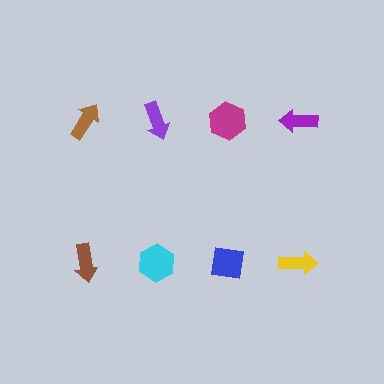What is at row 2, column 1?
A brown arrow.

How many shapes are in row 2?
4 shapes.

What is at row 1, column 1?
A brown arrow.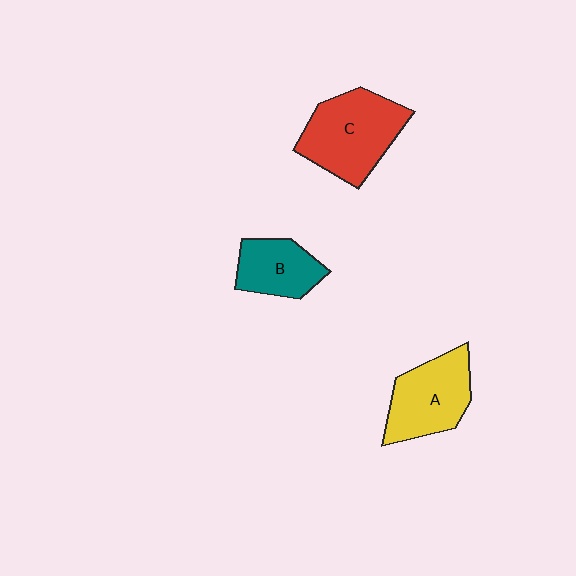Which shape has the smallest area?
Shape B (teal).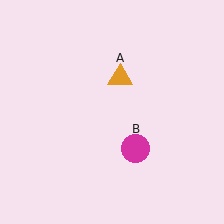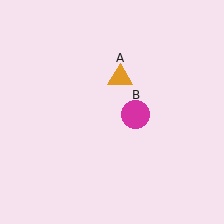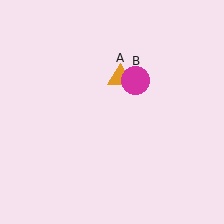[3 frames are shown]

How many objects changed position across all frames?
1 object changed position: magenta circle (object B).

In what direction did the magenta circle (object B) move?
The magenta circle (object B) moved up.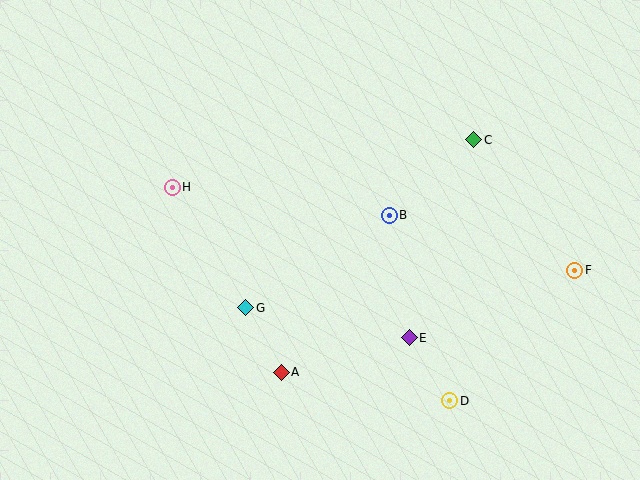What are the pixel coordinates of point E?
Point E is at (409, 338).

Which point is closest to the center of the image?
Point B at (389, 215) is closest to the center.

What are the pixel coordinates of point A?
Point A is at (281, 372).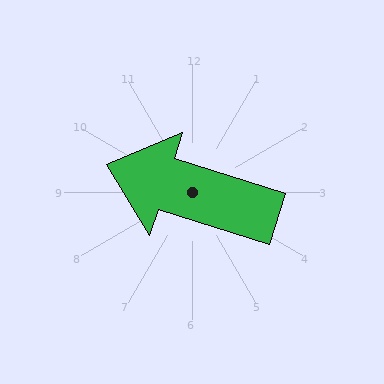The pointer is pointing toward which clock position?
Roughly 10 o'clock.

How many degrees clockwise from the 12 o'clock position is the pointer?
Approximately 288 degrees.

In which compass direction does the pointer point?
West.